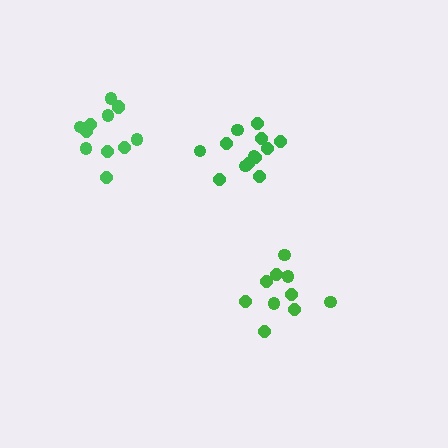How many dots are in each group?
Group 1: 10 dots, Group 2: 13 dots, Group 3: 12 dots (35 total).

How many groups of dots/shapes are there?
There are 3 groups.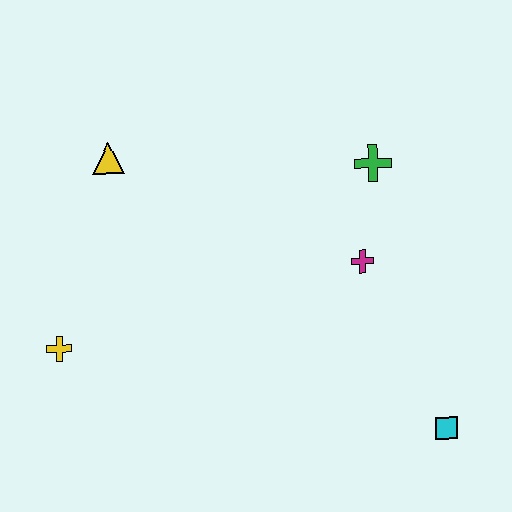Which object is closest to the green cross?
The magenta cross is closest to the green cross.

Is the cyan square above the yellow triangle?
No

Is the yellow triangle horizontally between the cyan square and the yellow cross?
Yes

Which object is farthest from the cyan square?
The yellow triangle is farthest from the cyan square.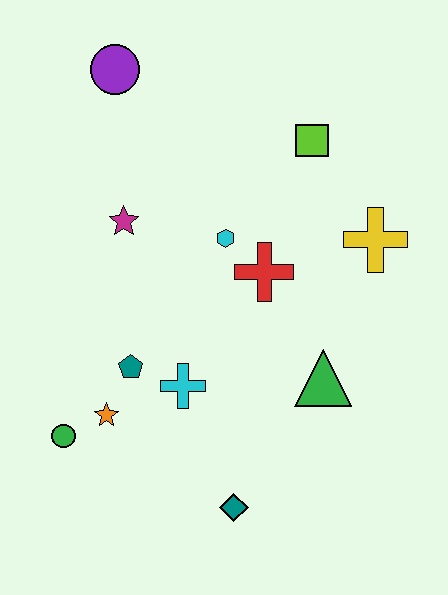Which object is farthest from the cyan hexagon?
The teal diamond is farthest from the cyan hexagon.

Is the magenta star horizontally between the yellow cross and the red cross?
No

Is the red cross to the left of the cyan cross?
No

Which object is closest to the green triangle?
The red cross is closest to the green triangle.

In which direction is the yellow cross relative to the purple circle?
The yellow cross is to the right of the purple circle.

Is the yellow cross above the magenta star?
No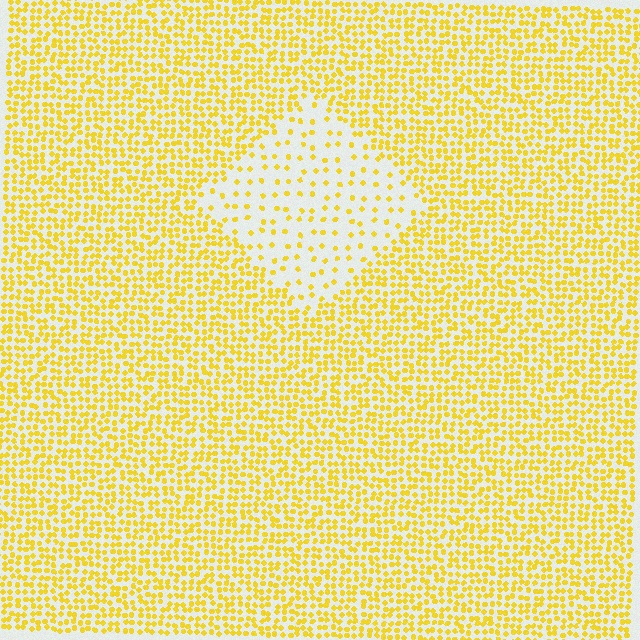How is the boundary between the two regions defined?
The boundary is defined by a change in element density (approximately 3.1x ratio). All elements are the same color, size, and shape.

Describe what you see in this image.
The image contains small yellow elements arranged at two different densities. A diamond-shaped region is visible where the elements are less densely packed than the surrounding area.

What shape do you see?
I see a diamond.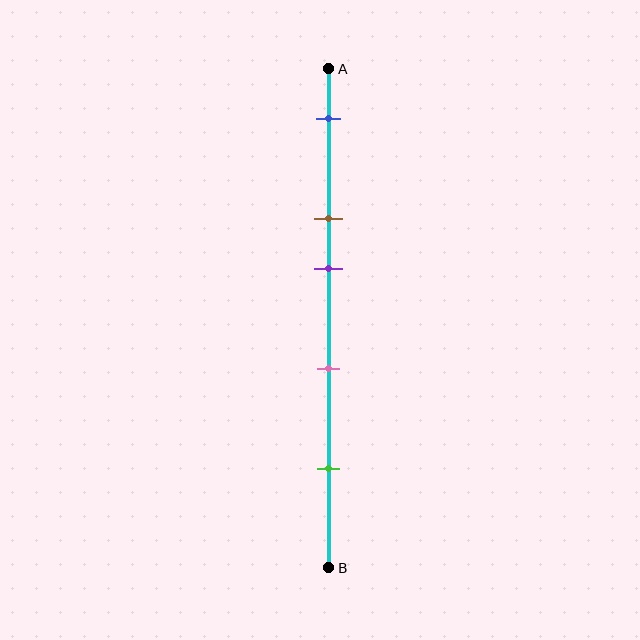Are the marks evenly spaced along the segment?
No, the marks are not evenly spaced.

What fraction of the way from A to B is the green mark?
The green mark is approximately 80% (0.8) of the way from A to B.